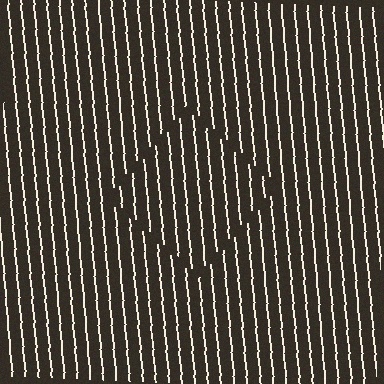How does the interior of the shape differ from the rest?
The interior of the shape contains the same grating, shifted by half a period — the contour is defined by the phase discontinuity where line-ends from the inner and outer gratings abut.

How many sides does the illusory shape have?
4 sides — the line-ends trace a square.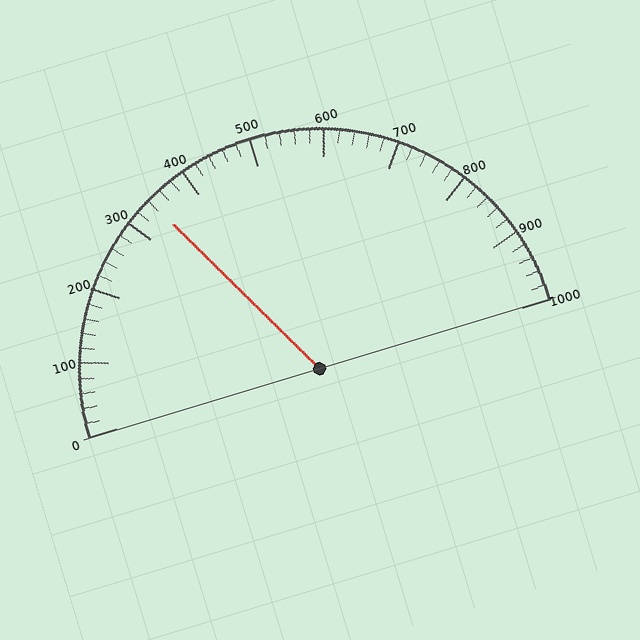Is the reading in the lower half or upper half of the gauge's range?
The reading is in the lower half of the range (0 to 1000).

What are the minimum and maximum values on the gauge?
The gauge ranges from 0 to 1000.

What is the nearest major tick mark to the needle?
The nearest major tick mark is 300.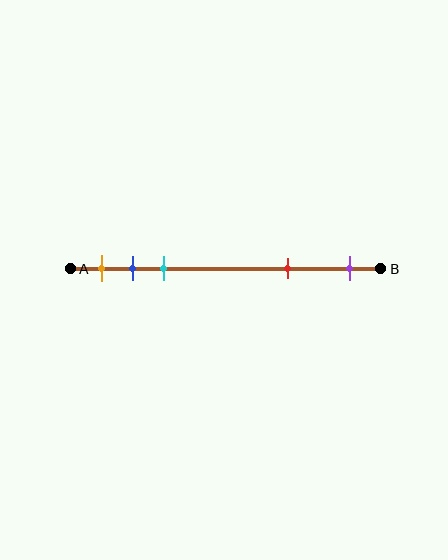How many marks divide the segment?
There are 5 marks dividing the segment.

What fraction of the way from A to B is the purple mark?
The purple mark is approximately 90% (0.9) of the way from A to B.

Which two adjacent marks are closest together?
The blue and cyan marks are the closest adjacent pair.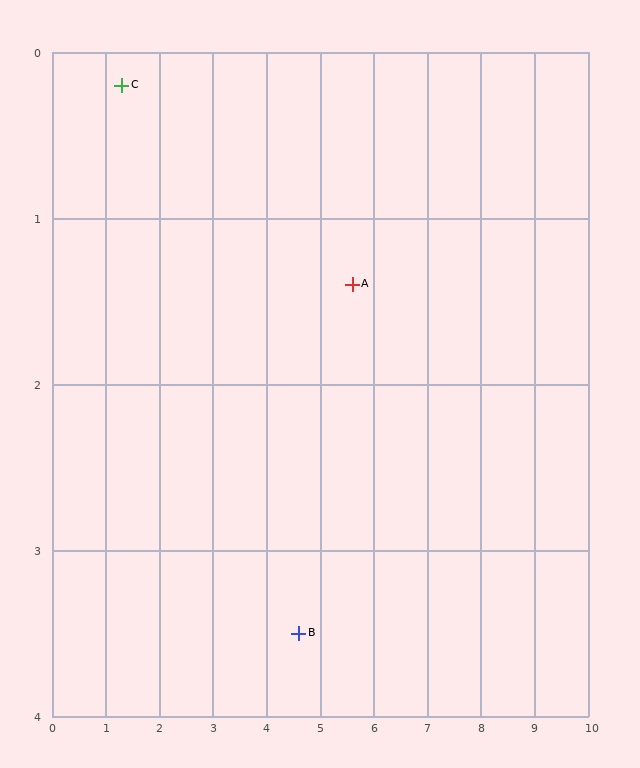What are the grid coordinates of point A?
Point A is at approximately (5.6, 1.4).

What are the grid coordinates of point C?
Point C is at approximately (1.3, 0.2).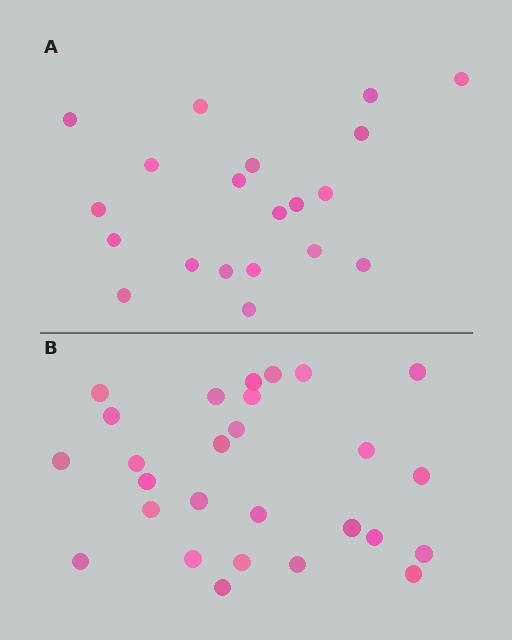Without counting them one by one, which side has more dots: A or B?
Region B (the bottom region) has more dots.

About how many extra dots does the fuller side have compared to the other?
Region B has roughly 8 or so more dots than region A.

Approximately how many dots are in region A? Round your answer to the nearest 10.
About 20 dots.